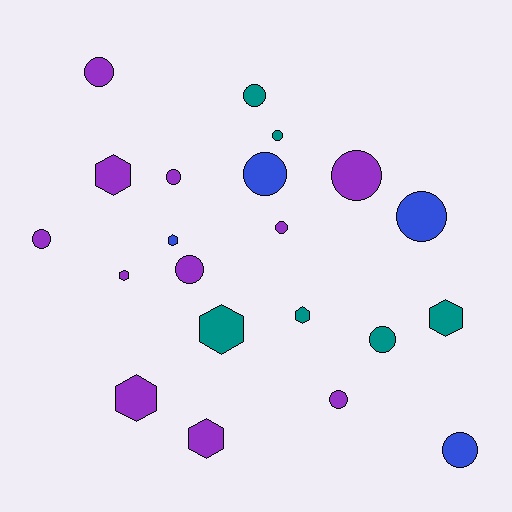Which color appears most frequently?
Purple, with 11 objects.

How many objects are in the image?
There are 21 objects.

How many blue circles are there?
There are 3 blue circles.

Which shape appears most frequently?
Circle, with 13 objects.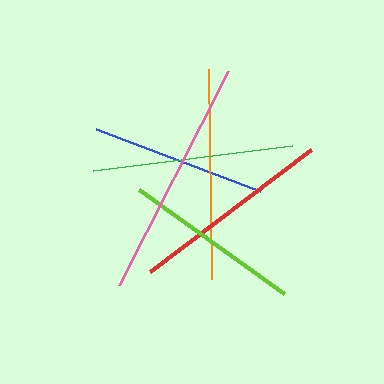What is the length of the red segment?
The red segment is approximately 202 pixels long.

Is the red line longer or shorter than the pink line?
The pink line is longer than the red line.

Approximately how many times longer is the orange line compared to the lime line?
The orange line is approximately 1.2 times the length of the lime line.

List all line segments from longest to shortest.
From longest to shortest: pink, orange, red, green, lime, blue.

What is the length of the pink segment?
The pink segment is approximately 240 pixels long.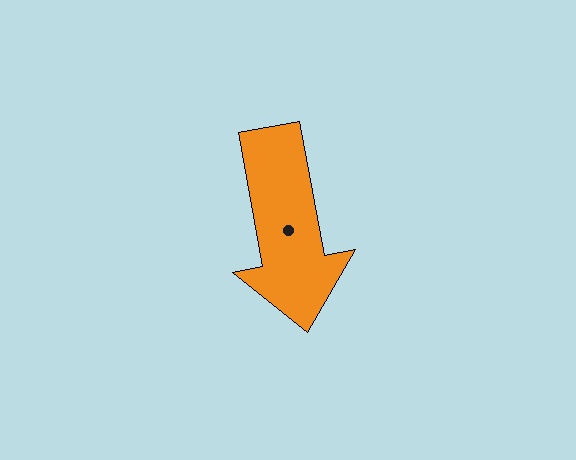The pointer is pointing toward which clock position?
Roughly 6 o'clock.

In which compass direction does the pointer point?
South.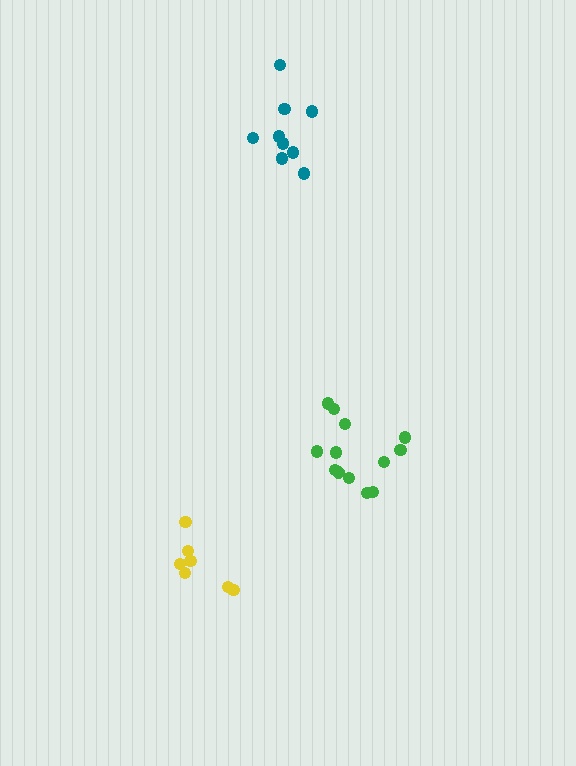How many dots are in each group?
Group 1: 13 dots, Group 2: 9 dots, Group 3: 7 dots (29 total).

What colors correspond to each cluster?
The clusters are colored: green, teal, yellow.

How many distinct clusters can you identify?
There are 3 distinct clusters.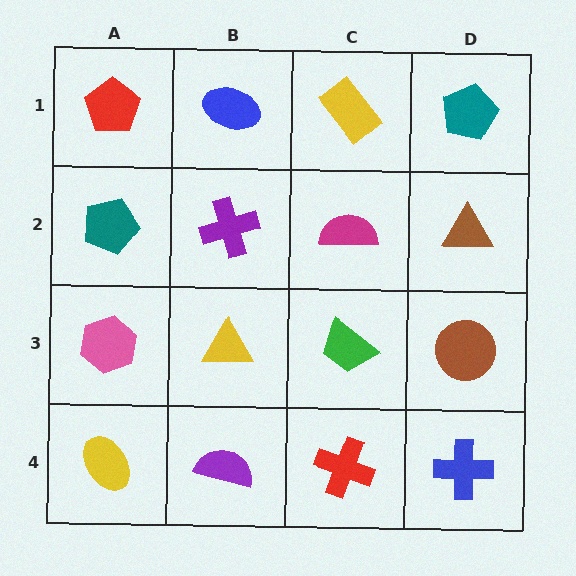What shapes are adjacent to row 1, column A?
A teal pentagon (row 2, column A), a blue ellipse (row 1, column B).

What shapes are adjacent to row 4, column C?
A green trapezoid (row 3, column C), a purple semicircle (row 4, column B), a blue cross (row 4, column D).